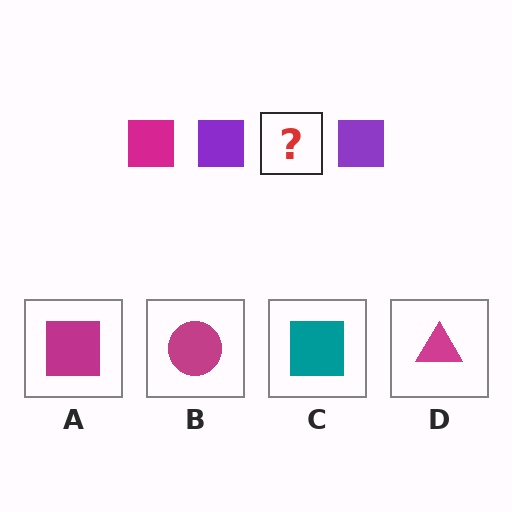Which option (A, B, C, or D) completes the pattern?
A.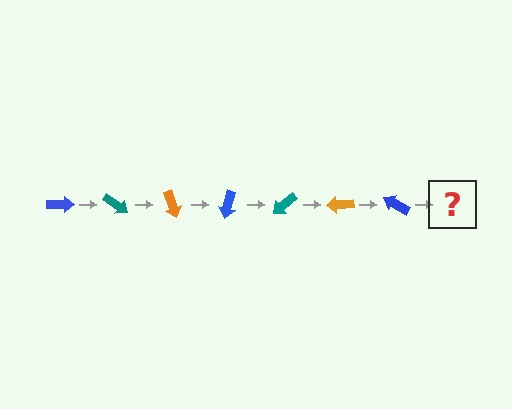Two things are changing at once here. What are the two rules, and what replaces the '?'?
The two rules are that it rotates 35 degrees each step and the color cycles through blue, teal, and orange. The '?' should be a teal arrow, rotated 245 degrees from the start.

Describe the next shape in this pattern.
It should be a teal arrow, rotated 245 degrees from the start.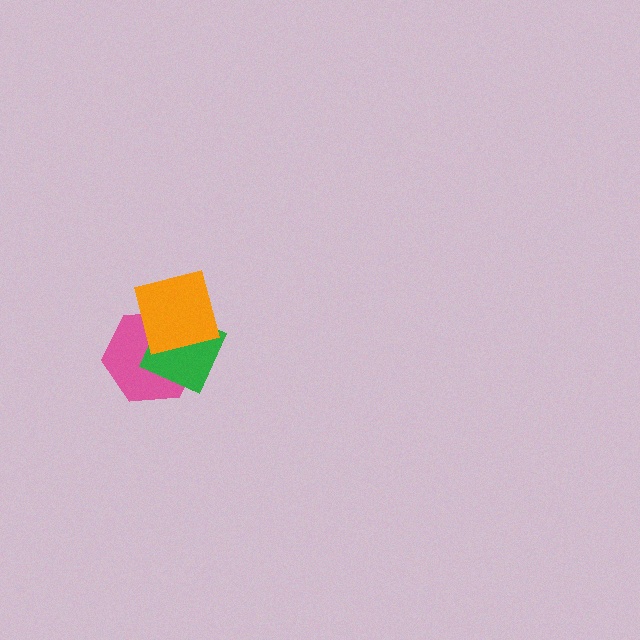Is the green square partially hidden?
Yes, it is partially covered by another shape.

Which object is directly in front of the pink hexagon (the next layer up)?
The green square is directly in front of the pink hexagon.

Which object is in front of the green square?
The orange square is in front of the green square.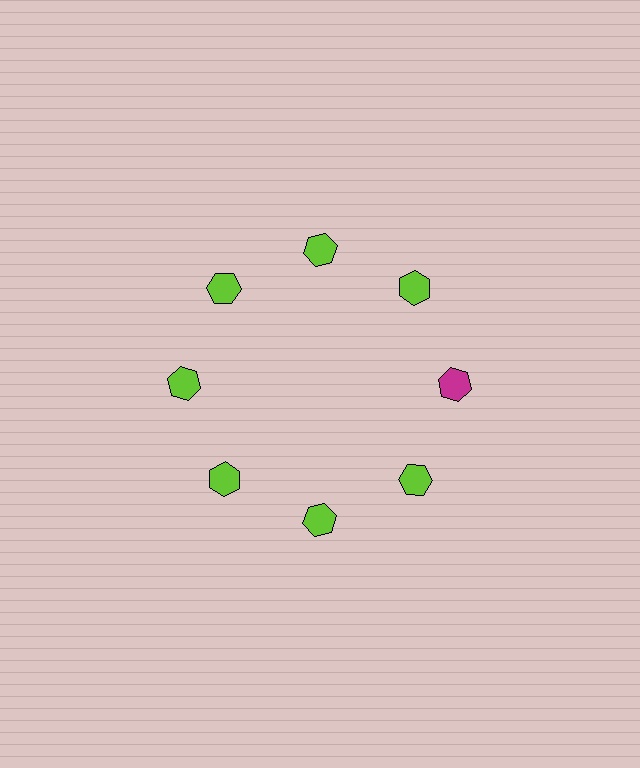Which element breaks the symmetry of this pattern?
The magenta hexagon at roughly the 3 o'clock position breaks the symmetry. All other shapes are lime hexagons.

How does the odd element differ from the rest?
It has a different color: magenta instead of lime.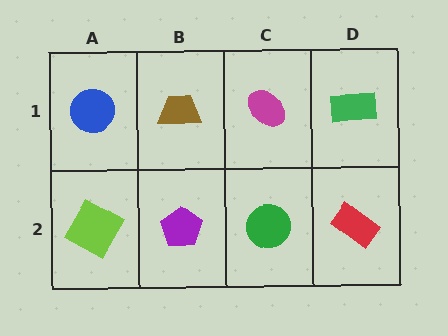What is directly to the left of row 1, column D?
A magenta ellipse.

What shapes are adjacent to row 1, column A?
A lime square (row 2, column A), a brown trapezoid (row 1, column B).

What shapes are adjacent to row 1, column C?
A green circle (row 2, column C), a brown trapezoid (row 1, column B), a green rectangle (row 1, column D).